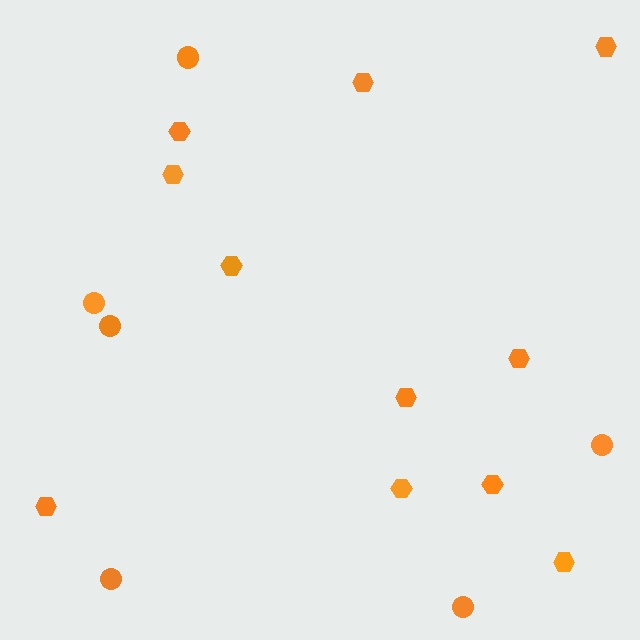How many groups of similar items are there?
There are 2 groups: one group of circles (6) and one group of hexagons (11).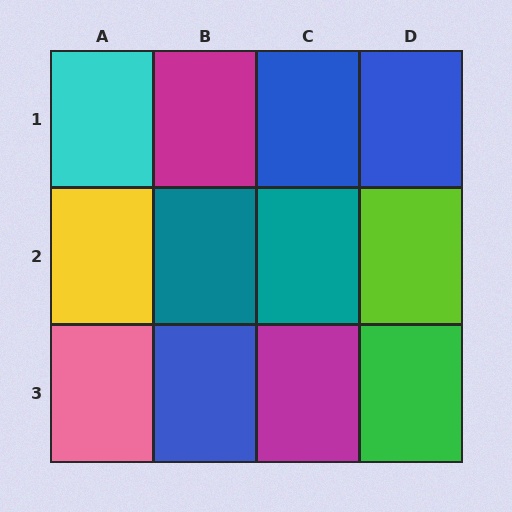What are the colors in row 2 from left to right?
Yellow, teal, teal, lime.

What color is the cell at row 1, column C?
Blue.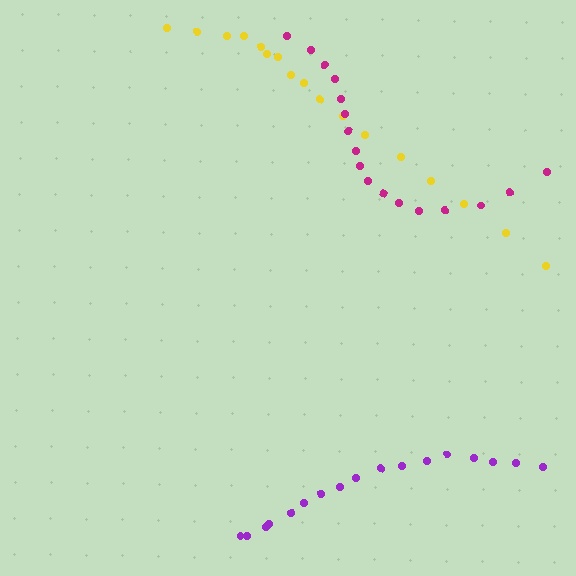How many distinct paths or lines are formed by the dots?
There are 3 distinct paths.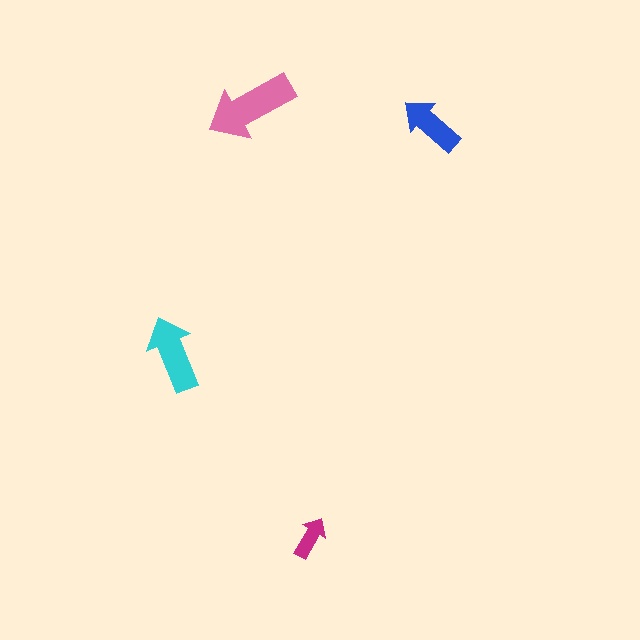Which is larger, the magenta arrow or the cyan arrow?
The cyan one.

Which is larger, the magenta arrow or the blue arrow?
The blue one.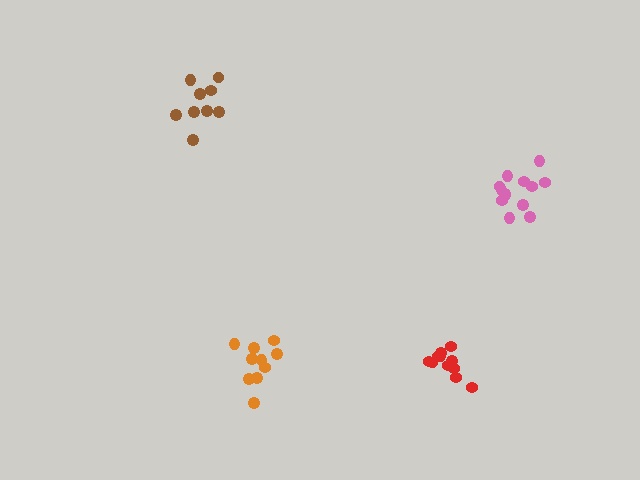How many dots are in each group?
Group 1: 13 dots, Group 2: 12 dots, Group 3: 9 dots, Group 4: 10 dots (44 total).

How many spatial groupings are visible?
There are 4 spatial groupings.